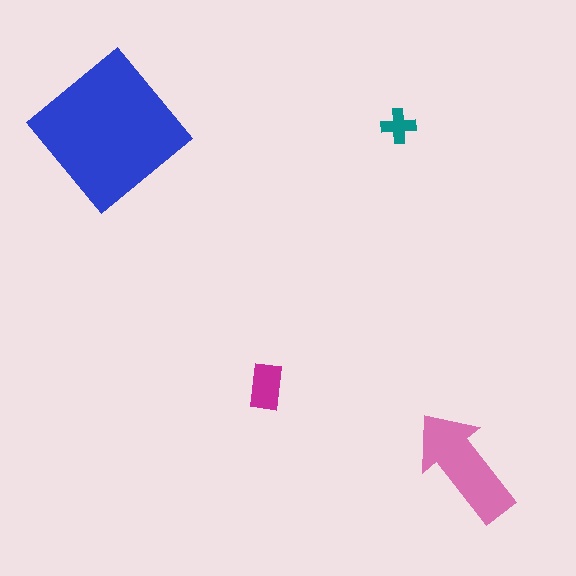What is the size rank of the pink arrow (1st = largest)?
2nd.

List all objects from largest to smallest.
The blue diamond, the pink arrow, the magenta rectangle, the teal cross.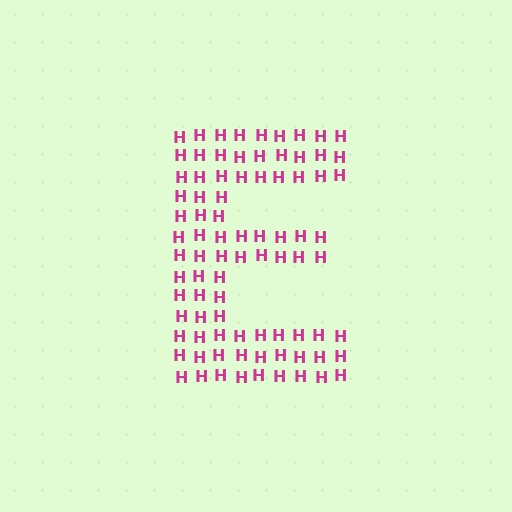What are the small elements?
The small elements are letter H's.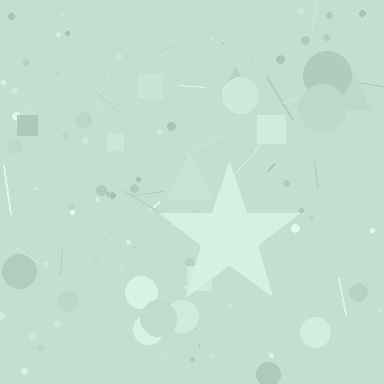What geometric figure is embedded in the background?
A star is embedded in the background.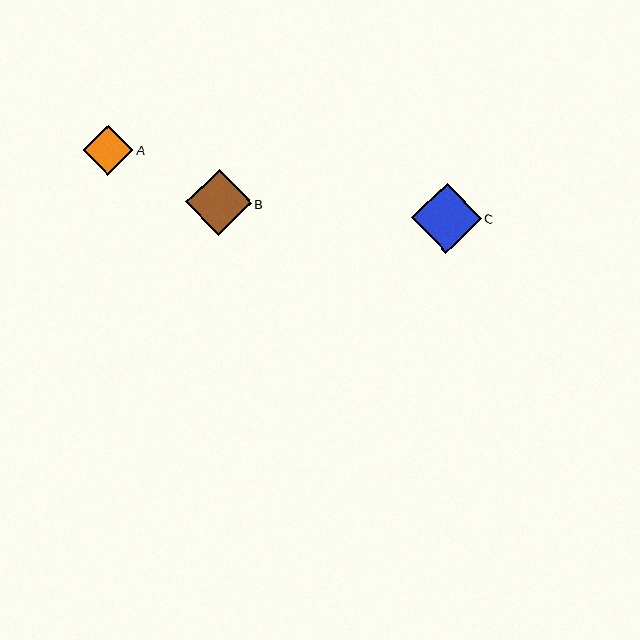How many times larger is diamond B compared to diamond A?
Diamond B is approximately 1.3 times the size of diamond A.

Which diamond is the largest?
Diamond C is the largest with a size of approximately 69 pixels.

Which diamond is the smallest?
Diamond A is the smallest with a size of approximately 50 pixels.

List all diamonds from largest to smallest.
From largest to smallest: C, B, A.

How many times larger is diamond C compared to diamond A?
Diamond C is approximately 1.4 times the size of diamond A.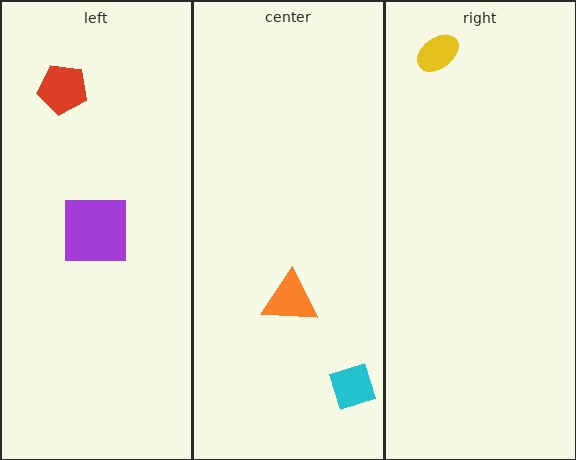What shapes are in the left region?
The red pentagon, the purple square.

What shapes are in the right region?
The yellow ellipse.